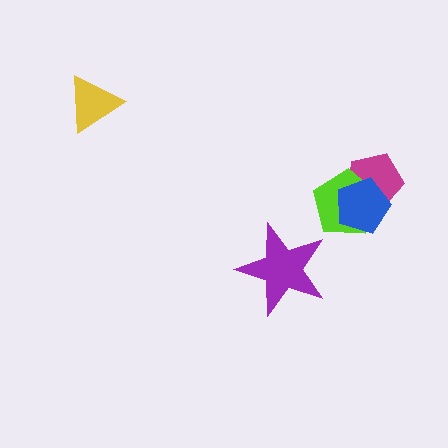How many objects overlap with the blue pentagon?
2 objects overlap with the blue pentagon.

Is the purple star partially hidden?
No, no other shape covers it.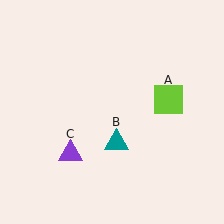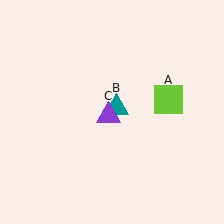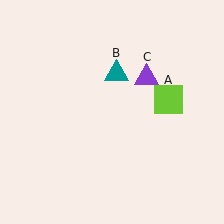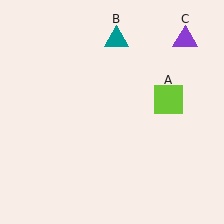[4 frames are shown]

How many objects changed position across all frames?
2 objects changed position: teal triangle (object B), purple triangle (object C).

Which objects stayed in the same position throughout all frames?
Lime square (object A) remained stationary.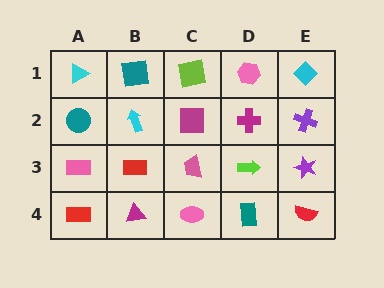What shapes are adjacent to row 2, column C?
A lime square (row 1, column C), a pink trapezoid (row 3, column C), a cyan arrow (row 2, column B), a magenta cross (row 2, column D).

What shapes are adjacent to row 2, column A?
A cyan triangle (row 1, column A), a pink rectangle (row 3, column A), a cyan arrow (row 2, column B).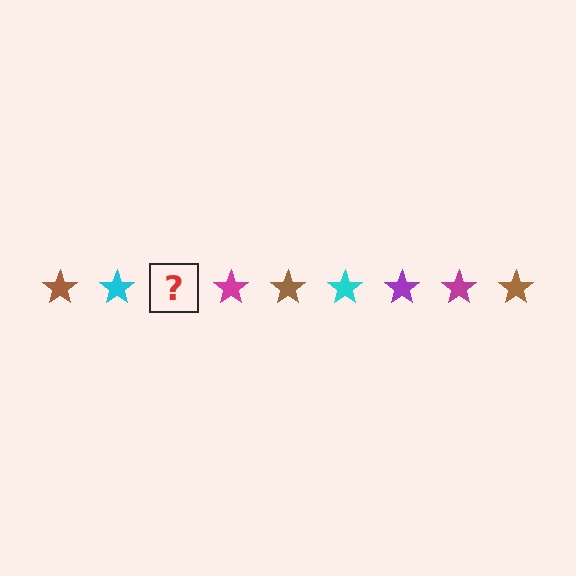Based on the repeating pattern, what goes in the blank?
The blank should be a purple star.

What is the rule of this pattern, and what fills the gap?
The rule is that the pattern cycles through brown, cyan, purple, magenta stars. The gap should be filled with a purple star.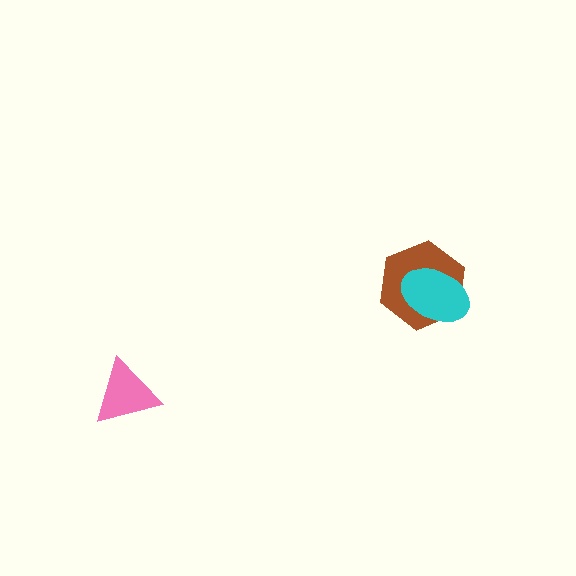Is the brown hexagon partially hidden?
Yes, it is partially covered by another shape.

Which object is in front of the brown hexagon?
The cyan ellipse is in front of the brown hexagon.